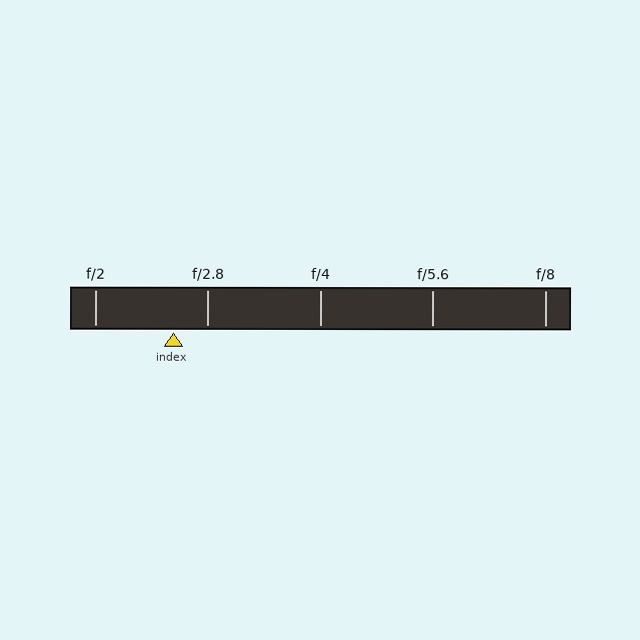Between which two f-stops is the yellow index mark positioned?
The index mark is between f/2 and f/2.8.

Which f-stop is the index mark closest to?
The index mark is closest to f/2.8.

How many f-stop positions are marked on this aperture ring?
There are 5 f-stop positions marked.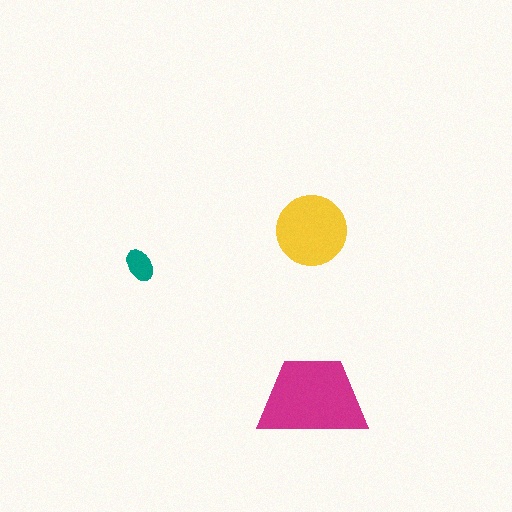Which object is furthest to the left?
The teal ellipse is leftmost.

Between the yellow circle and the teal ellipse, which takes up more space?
The yellow circle.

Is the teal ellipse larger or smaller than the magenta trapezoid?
Smaller.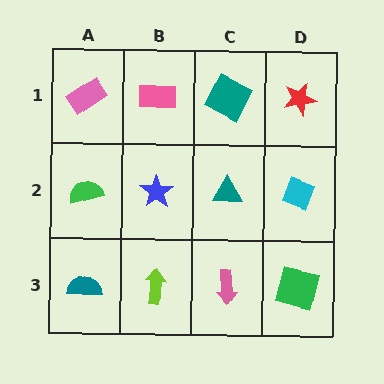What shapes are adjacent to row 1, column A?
A green semicircle (row 2, column A), a pink rectangle (row 1, column B).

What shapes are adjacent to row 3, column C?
A teal triangle (row 2, column C), a lime arrow (row 3, column B), a green square (row 3, column D).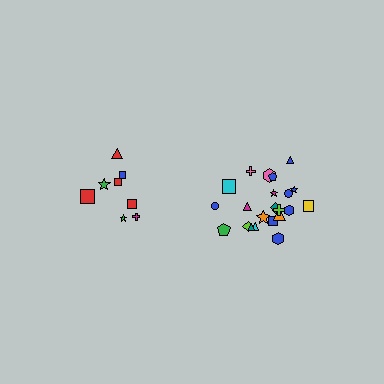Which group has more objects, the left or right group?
The right group.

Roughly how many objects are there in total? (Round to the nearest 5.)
Roughly 30 objects in total.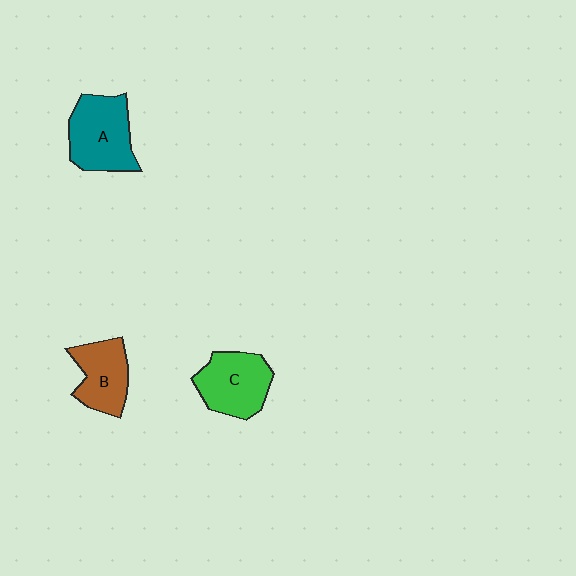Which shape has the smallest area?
Shape B (brown).